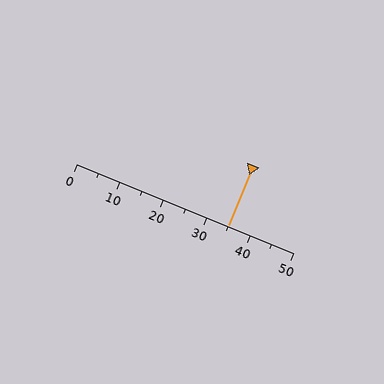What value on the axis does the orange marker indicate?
The marker indicates approximately 35.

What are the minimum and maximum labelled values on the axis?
The axis runs from 0 to 50.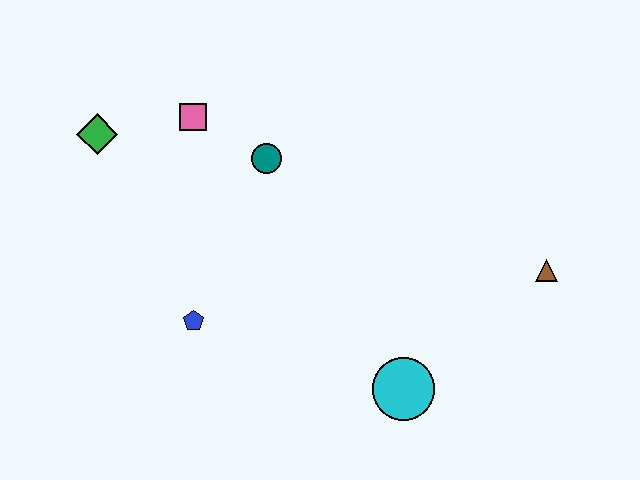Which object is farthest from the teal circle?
The brown triangle is farthest from the teal circle.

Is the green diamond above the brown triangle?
Yes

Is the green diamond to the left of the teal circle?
Yes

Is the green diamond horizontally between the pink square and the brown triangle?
No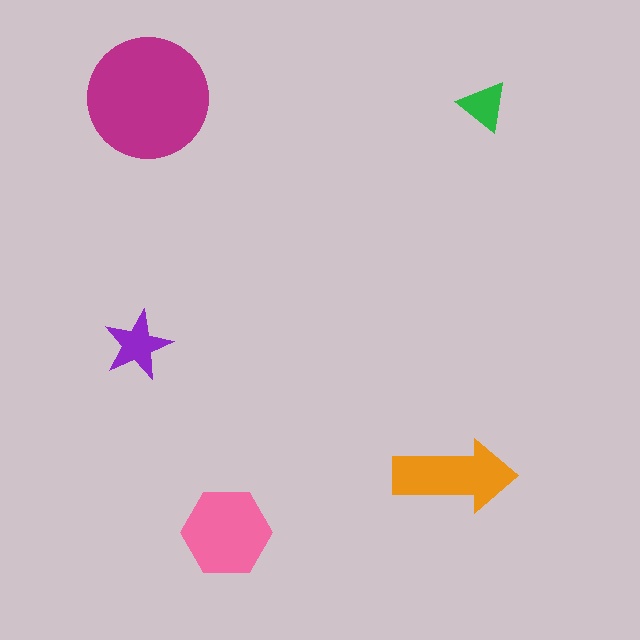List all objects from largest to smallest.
The magenta circle, the pink hexagon, the orange arrow, the purple star, the green triangle.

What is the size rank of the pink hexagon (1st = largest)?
2nd.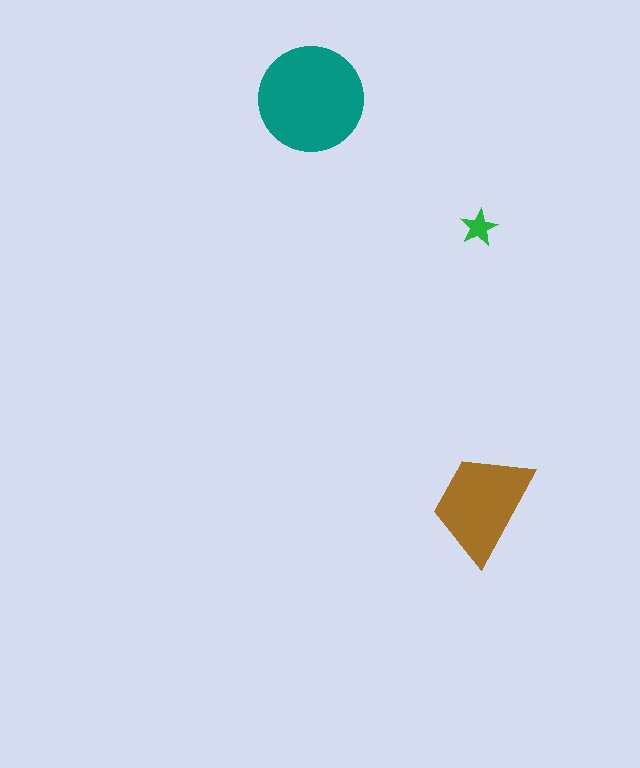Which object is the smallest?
The green star.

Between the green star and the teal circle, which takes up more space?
The teal circle.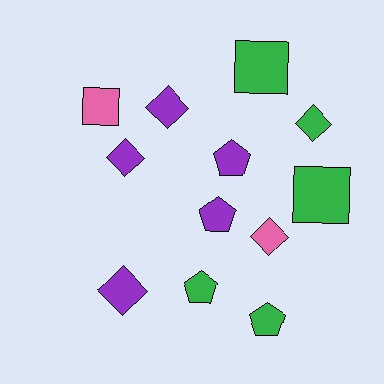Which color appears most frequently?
Green, with 5 objects.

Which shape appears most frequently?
Diamond, with 5 objects.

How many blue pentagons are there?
There are no blue pentagons.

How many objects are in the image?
There are 12 objects.